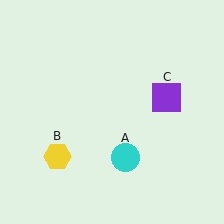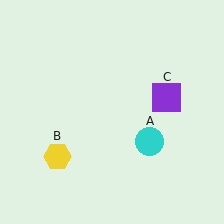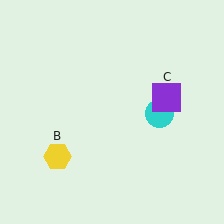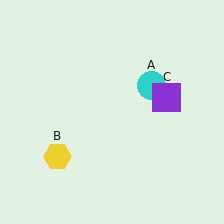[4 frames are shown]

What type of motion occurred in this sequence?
The cyan circle (object A) rotated counterclockwise around the center of the scene.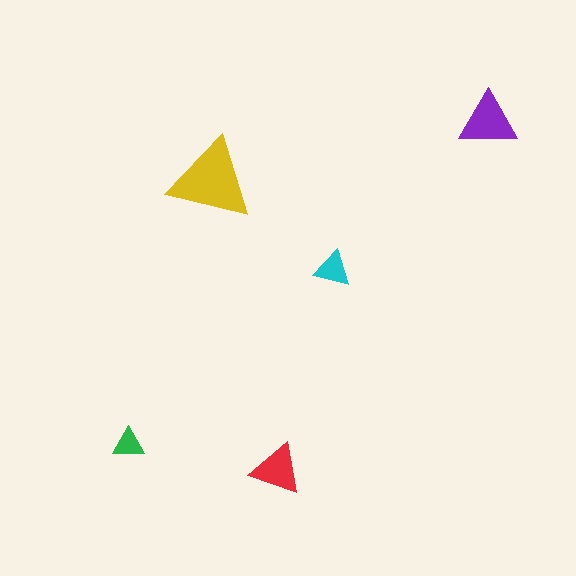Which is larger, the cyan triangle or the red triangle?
The red one.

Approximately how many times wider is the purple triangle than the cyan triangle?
About 1.5 times wider.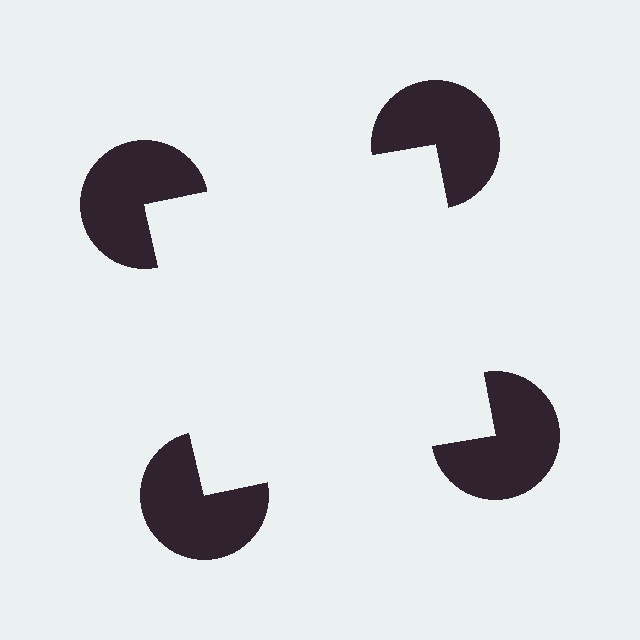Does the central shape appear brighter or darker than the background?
It typically appears slightly brighter than the background, even though no actual brightness change is drawn.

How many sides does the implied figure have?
4 sides.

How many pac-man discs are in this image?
There are 4 — one at each vertex of the illusory square.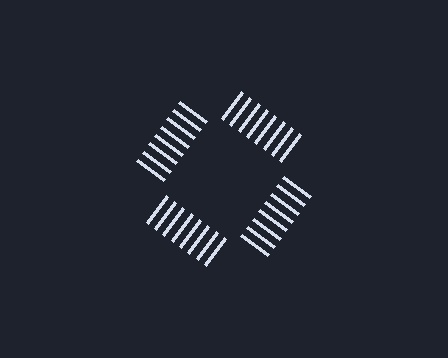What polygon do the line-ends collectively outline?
An illusory square — the line segments terminate on its edges but no continuous stroke is drawn.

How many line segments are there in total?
32 — 8 along each of the 4 edges.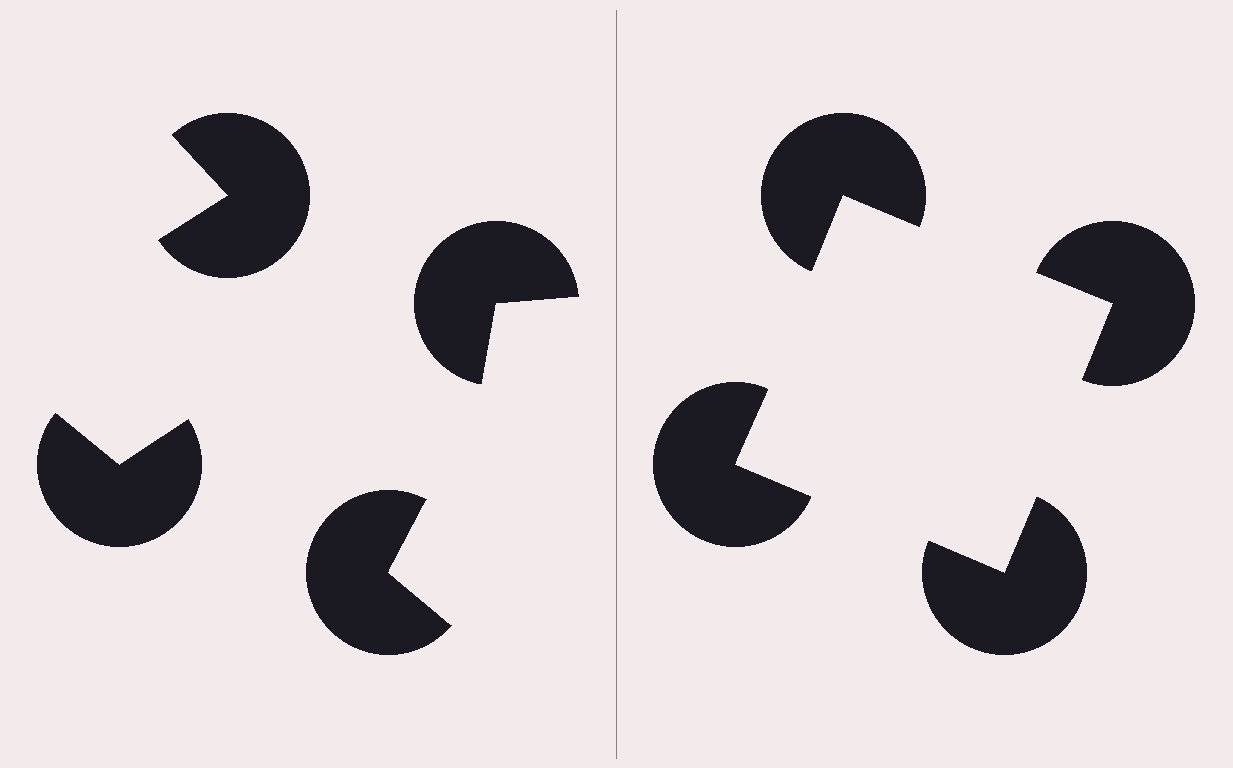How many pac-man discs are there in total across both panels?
8 — 4 on each side.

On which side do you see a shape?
An illusory square appears on the right side. On the left side the wedge cuts are rotated, so no coherent shape forms.